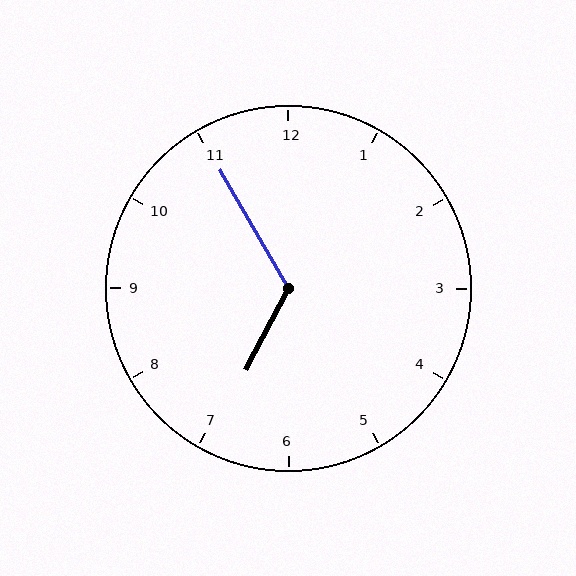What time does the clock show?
6:55.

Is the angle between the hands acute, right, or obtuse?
It is obtuse.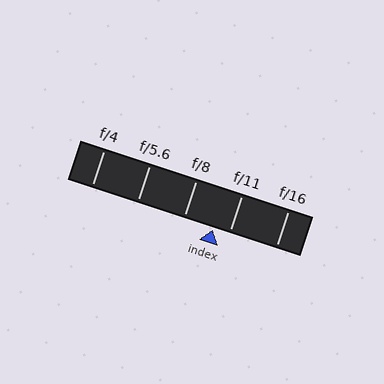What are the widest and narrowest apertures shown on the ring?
The widest aperture shown is f/4 and the narrowest is f/16.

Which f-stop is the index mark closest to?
The index mark is closest to f/11.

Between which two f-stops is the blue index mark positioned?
The index mark is between f/8 and f/11.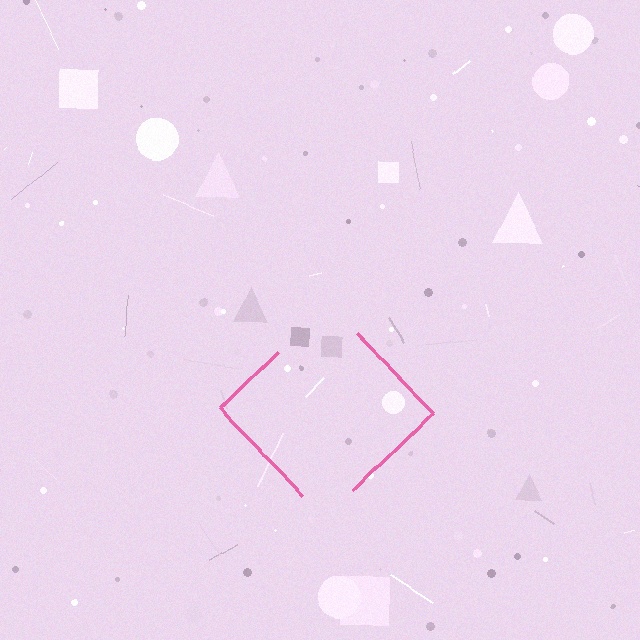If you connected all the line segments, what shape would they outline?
They would outline a diamond.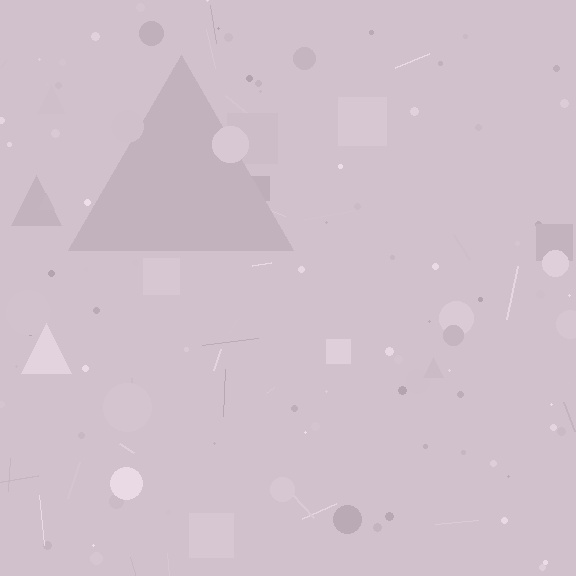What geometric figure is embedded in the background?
A triangle is embedded in the background.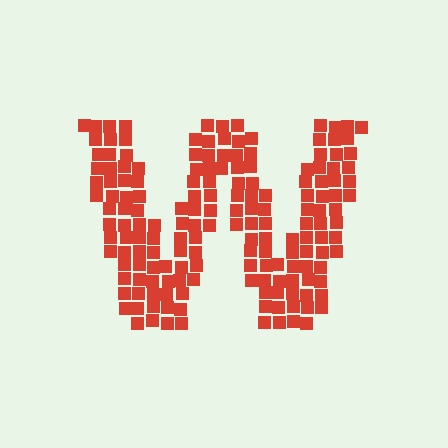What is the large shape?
The large shape is the letter W.